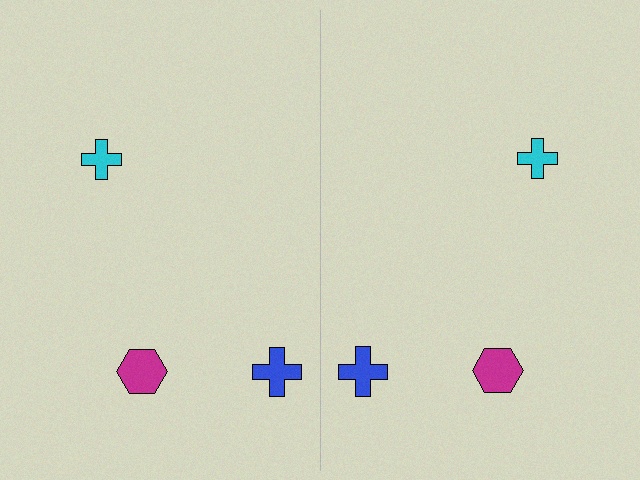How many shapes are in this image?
There are 6 shapes in this image.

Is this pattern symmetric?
Yes, this pattern has bilateral (reflection) symmetry.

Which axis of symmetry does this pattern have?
The pattern has a vertical axis of symmetry running through the center of the image.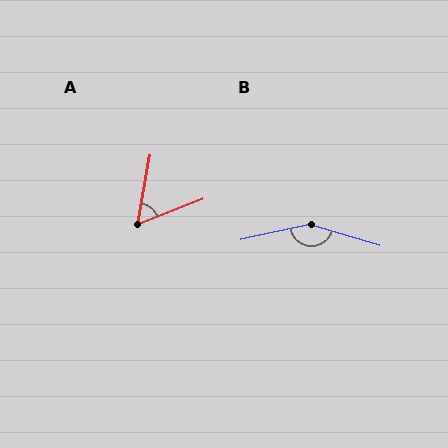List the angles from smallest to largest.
A (59°), B (151°).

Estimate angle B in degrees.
Approximately 151 degrees.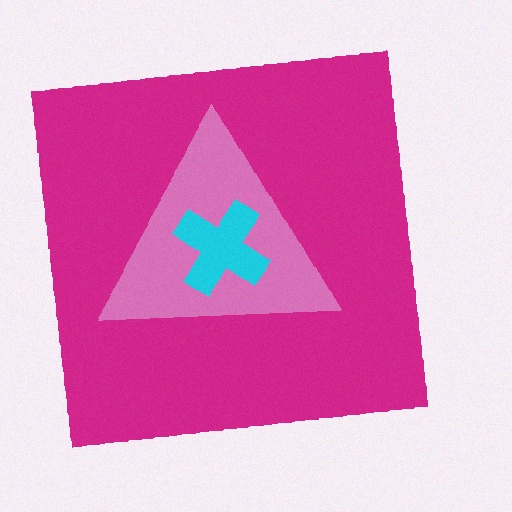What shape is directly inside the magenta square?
The pink triangle.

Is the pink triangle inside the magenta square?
Yes.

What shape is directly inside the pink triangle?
The cyan cross.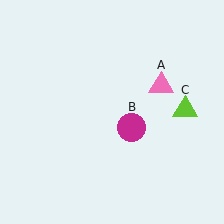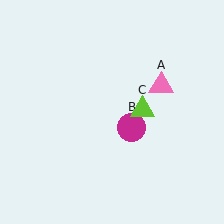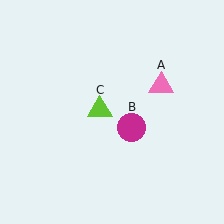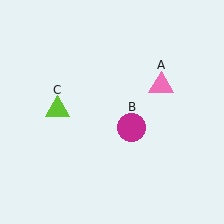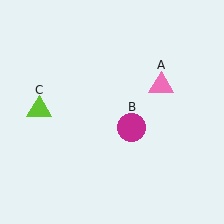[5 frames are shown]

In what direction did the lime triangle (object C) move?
The lime triangle (object C) moved left.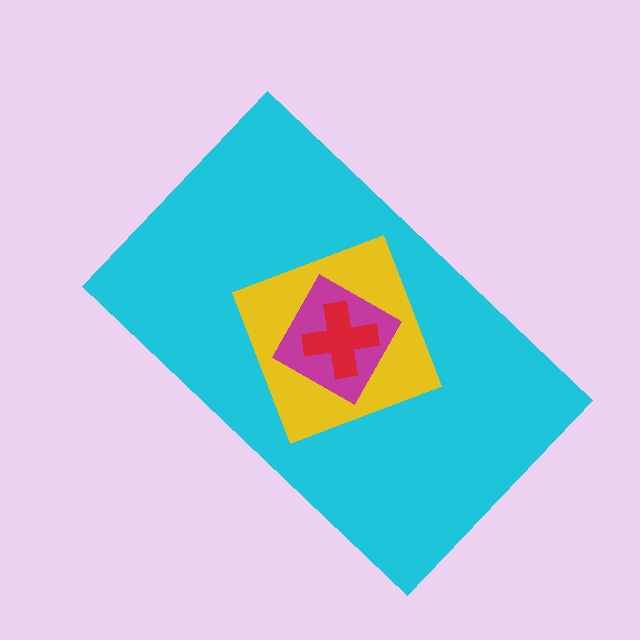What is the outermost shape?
The cyan rectangle.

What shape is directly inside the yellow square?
The magenta diamond.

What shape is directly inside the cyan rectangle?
The yellow square.